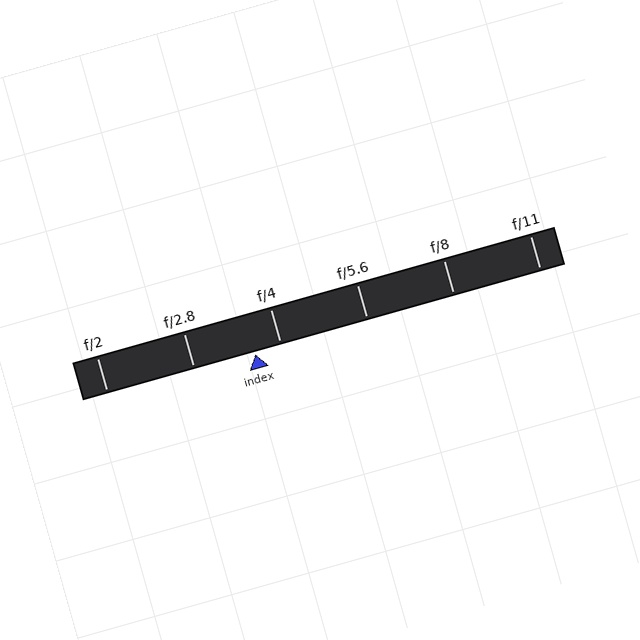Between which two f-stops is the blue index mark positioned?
The index mark is between f/2.8 and f/4.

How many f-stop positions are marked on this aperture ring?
There are 6 f-stop positions marked.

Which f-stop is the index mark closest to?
The index mark is closest to f/4.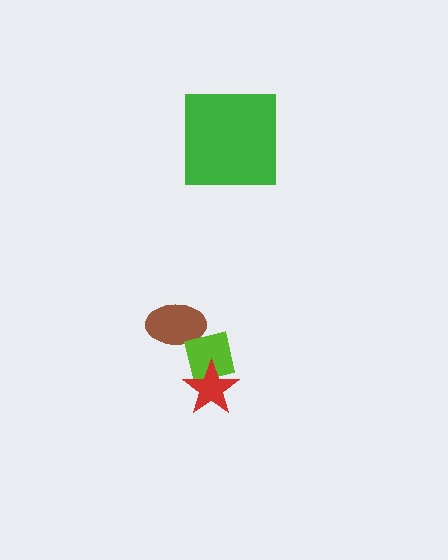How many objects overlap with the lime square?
2 objects overlap with the lime square.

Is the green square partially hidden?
No, no other shape covers it.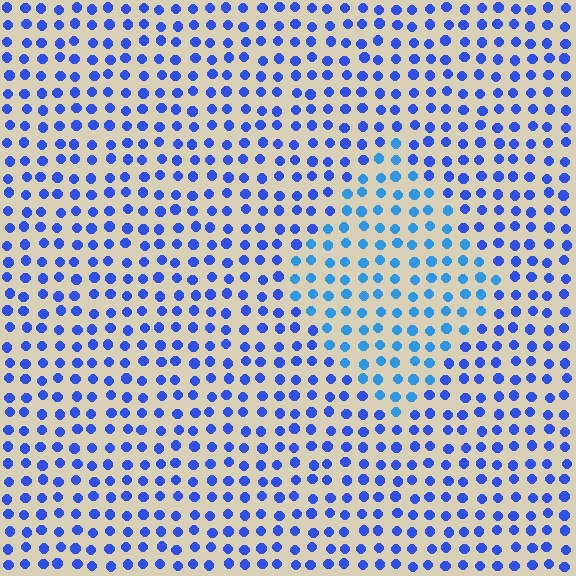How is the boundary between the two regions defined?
The boundary is defined purely by a slight shift in hue (about 25 degrees). Spacing, size, and orientation are identical on both sides.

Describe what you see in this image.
The image is filled with small blue elements in a uniform arrangement. A diamond-shaped region is visible where the elements are tinted to a slightly different hue, forming a subtle color boundary.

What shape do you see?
I see a diamond.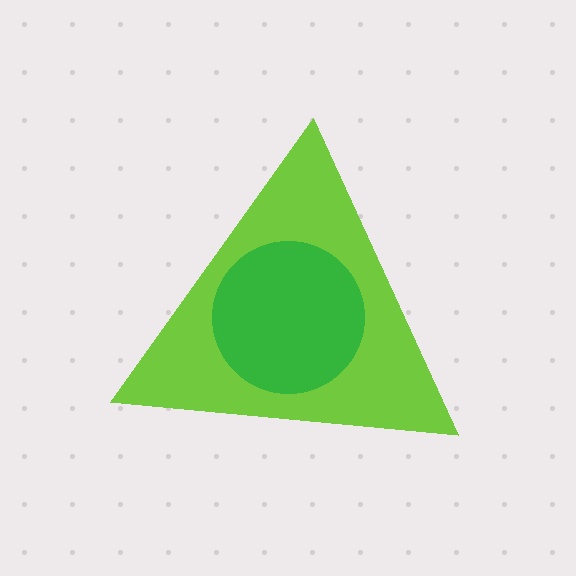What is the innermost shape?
The green circle.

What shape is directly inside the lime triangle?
The green circle.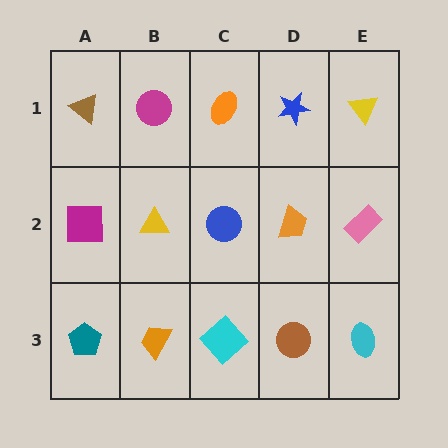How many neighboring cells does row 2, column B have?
4.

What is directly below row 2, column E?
A cyan ellipse.